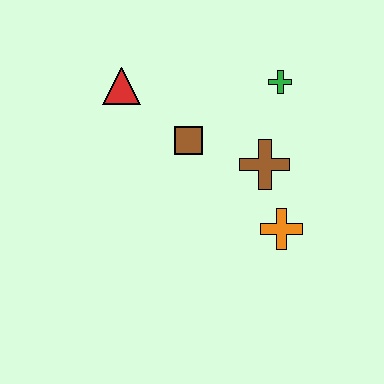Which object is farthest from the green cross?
The red triangle is farthest from the green cross.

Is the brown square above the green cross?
No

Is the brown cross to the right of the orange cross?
No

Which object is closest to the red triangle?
The brown square is closest to the red triangle.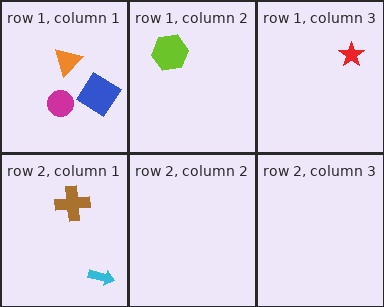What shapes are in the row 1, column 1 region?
The magenta circle, the orange triangle, the blue diamond.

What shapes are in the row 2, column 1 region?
The cyan arrow, the brown cross.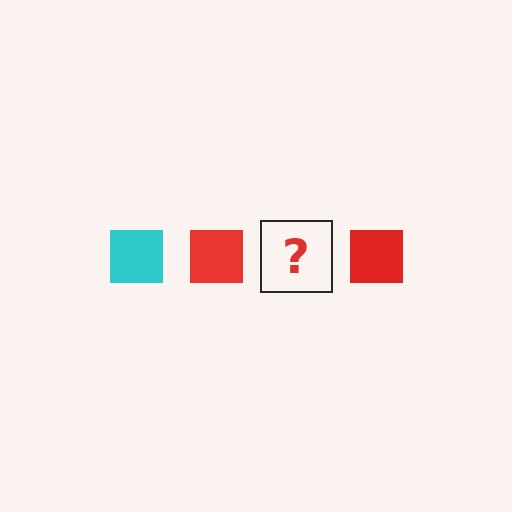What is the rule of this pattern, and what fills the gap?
The rule is that the pattern cycles through cyan, red squares. The gap should be filled with a cyan square.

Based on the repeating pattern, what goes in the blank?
The blank should be a cyan square.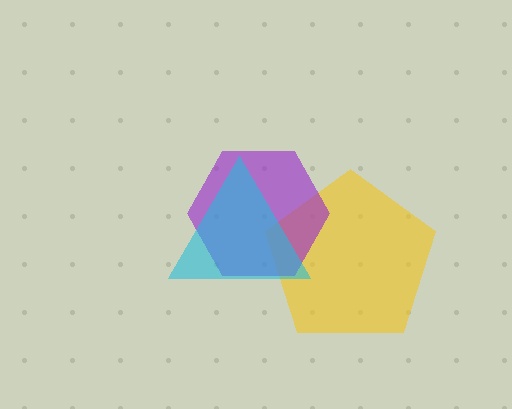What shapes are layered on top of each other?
The layered shapes are: a yellow pentagon, a purple hexagon, a cyan triangle.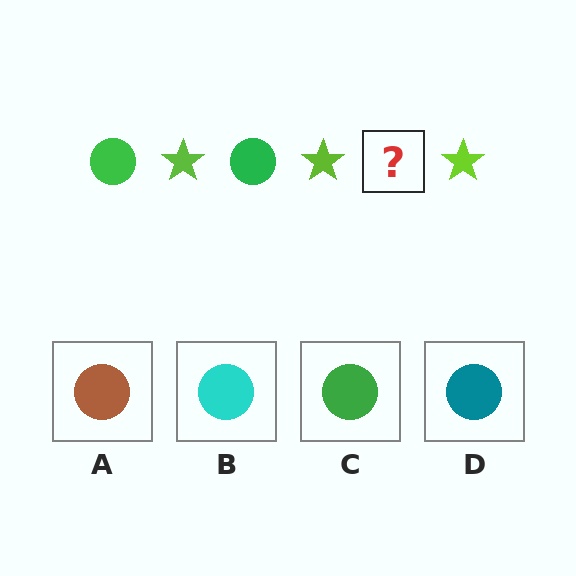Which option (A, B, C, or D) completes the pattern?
C.